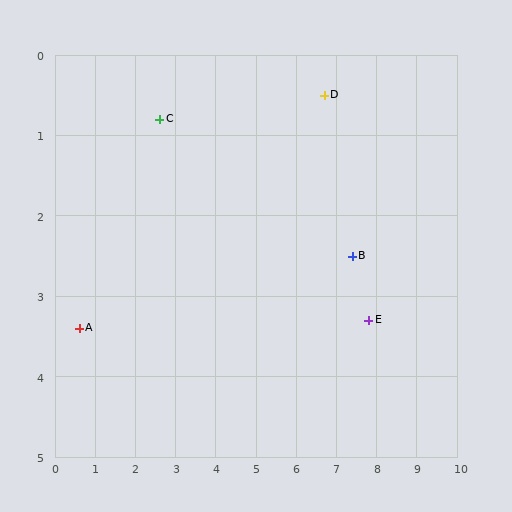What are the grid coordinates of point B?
Point B is at approximately (7.4, 2.5).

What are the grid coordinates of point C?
Point C is at approximately (2.6, 0.8).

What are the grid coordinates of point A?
Point A is at approximately (0.6, 3.4).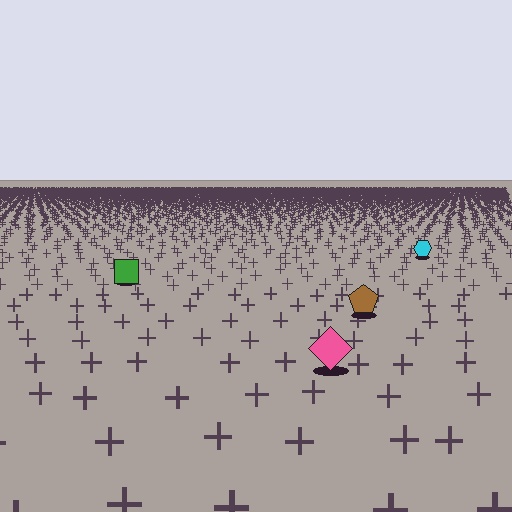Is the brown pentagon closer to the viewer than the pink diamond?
No. The pink diamond is closer — you can tell from the texture gradient: the ground texture is coarser near it.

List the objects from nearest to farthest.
From nearest to farthest: the pink diamond, the brown pentagon, the green square, the cyan hexagon.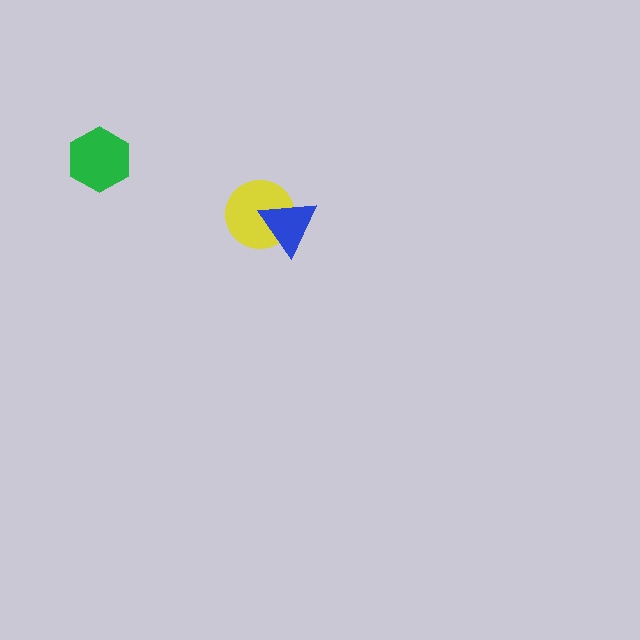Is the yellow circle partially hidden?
Yes, it is partially covered by another shape.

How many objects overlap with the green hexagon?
0 objects overlap with the green hexagon.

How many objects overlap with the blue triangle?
1 object overlaps with the blue triangle.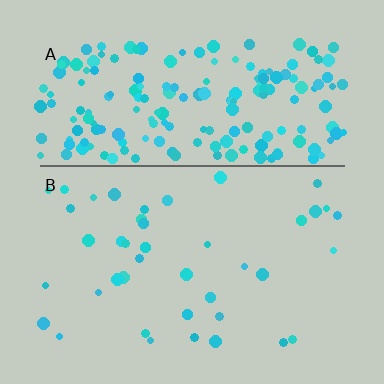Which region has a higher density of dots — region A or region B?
A (the top).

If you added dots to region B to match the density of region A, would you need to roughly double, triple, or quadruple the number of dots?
Approximately quadruple.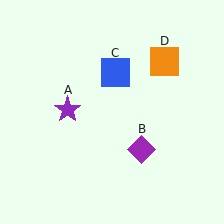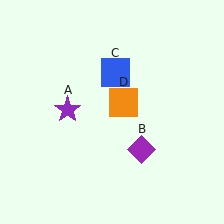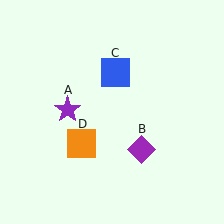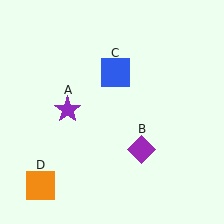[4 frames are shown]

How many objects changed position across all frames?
1 object changed position: orange square (object D).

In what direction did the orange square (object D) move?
The orange square (object D) moved down and to the left.